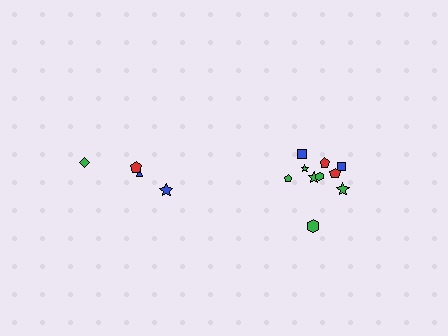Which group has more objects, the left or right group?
The right group.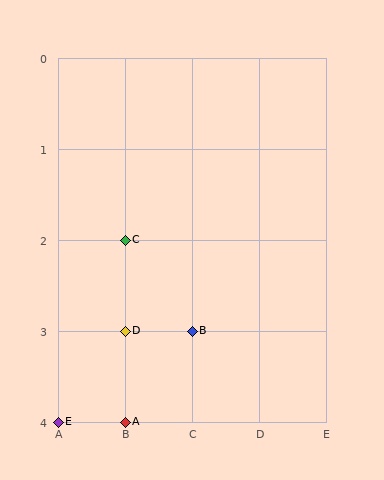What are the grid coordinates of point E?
Point E is at grid coordinates (A, 4).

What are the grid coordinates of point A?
Point A is at grid coordinates (B, 4).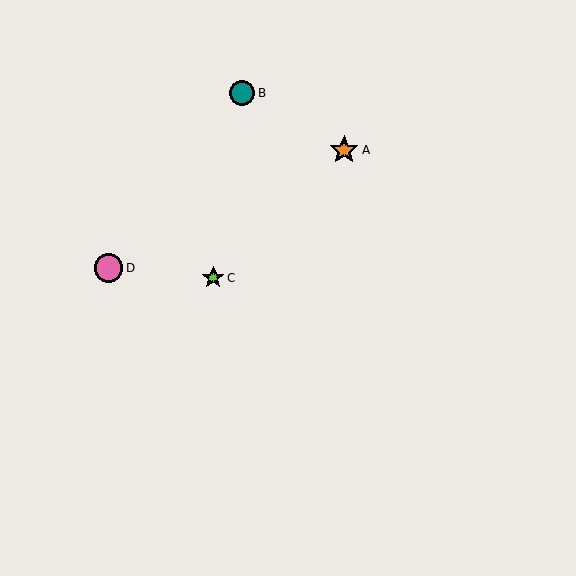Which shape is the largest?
The orange star (labeled A) is the largest.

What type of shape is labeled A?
Shape A is an orange star.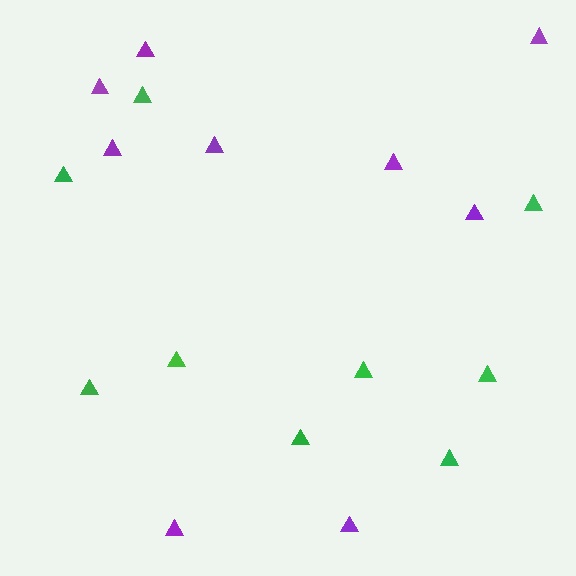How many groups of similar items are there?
There are 2 groups: one group of purple triangles (9) and one group of green triangles (9).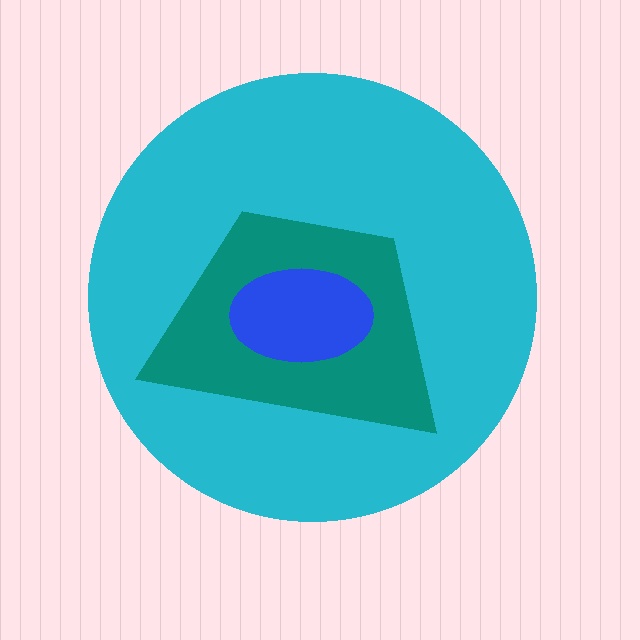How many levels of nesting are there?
3.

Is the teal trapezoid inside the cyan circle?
Yes.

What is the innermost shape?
The blue ellipse.